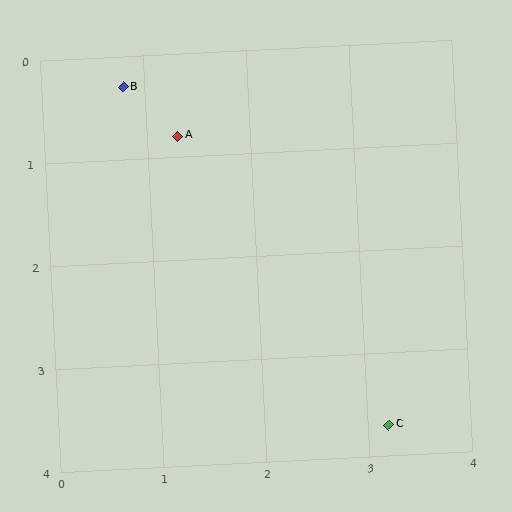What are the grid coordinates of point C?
Point C is at approximately (3.2, 3.7).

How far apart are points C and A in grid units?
Points C and A are about 3.5 grid units apart.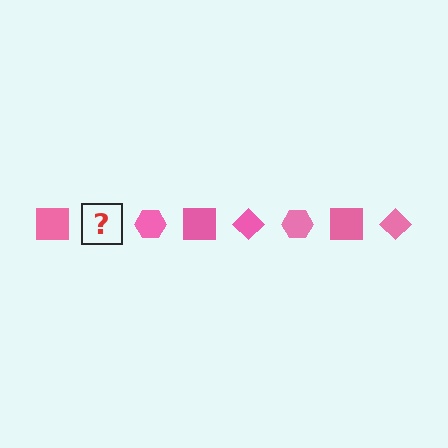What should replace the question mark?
The question mark should be replaced with a pink diamond.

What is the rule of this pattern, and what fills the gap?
The rule is that the pattern cycles through square, diamond, hexagon shapes in pink. The gap should be filled with a pink diamond.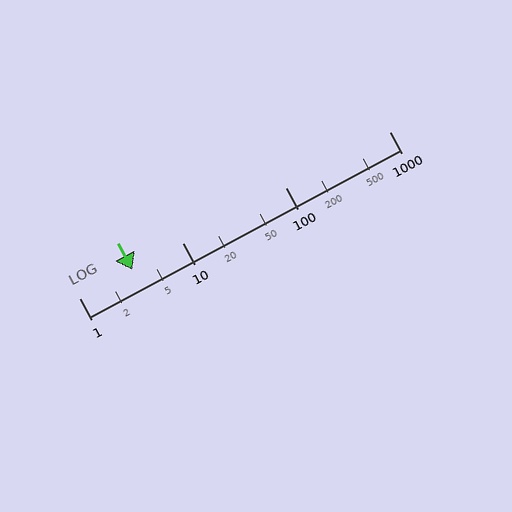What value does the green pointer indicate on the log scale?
The pointer indicates approximately 3.3.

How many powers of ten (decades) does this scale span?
The scale spans 3 decades, from 1 to 1000.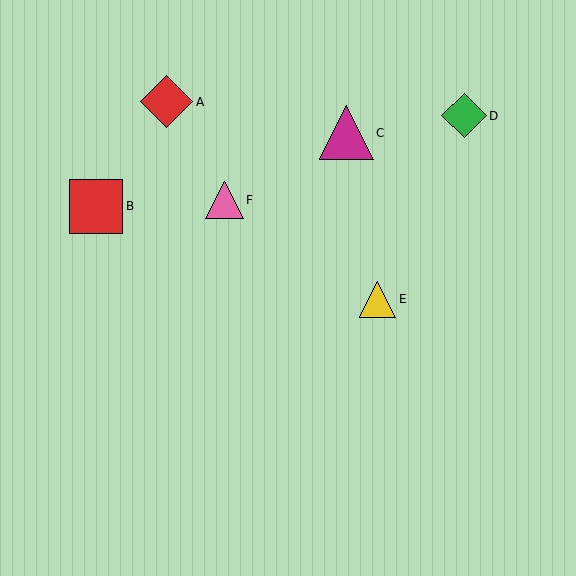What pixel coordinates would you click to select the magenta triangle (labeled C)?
Click at (346, 133) to select the magenta triangle C.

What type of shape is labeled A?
Shape A is a red diamond.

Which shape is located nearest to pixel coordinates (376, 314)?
The yellow triangle (labeled E) at (378, 299) is nearest to that location.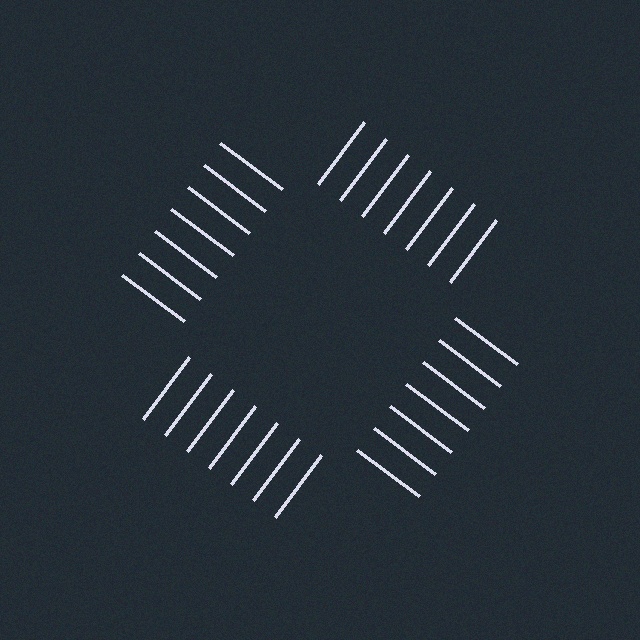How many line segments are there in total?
28 — 7 along each of the 4 edges.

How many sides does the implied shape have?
4 sides — the line-ends trace a square.